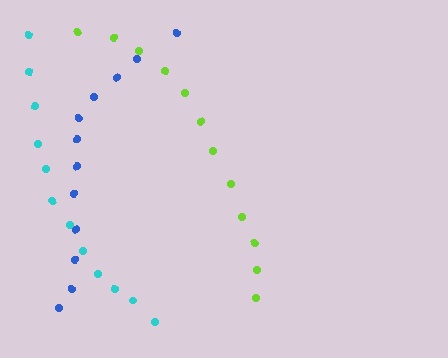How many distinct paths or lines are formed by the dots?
There are 3 distinct paths.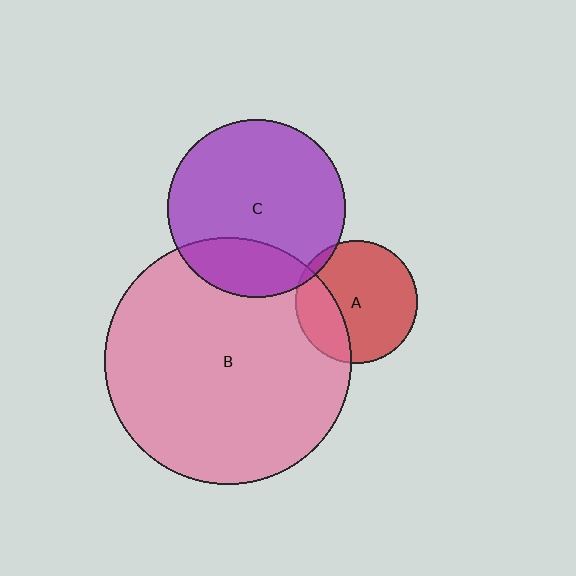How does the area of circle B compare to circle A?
Approximately 4.1 times.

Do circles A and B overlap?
Yes.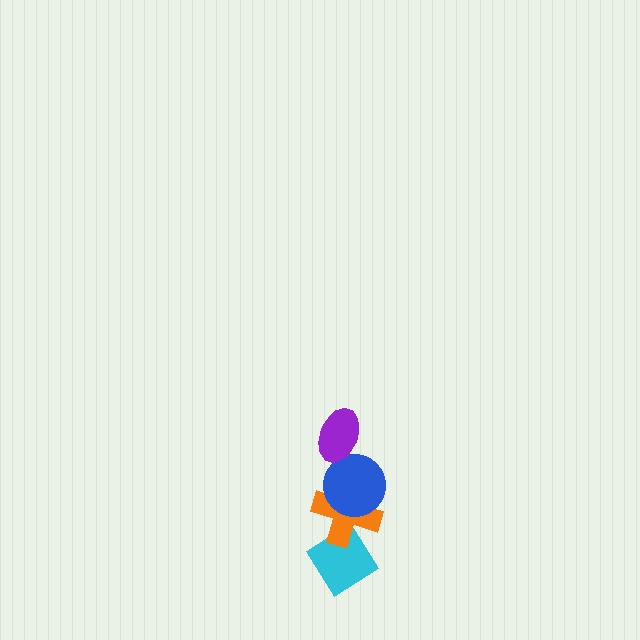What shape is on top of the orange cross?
The blue circle is on top of the orange cross.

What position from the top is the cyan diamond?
The cyan diamond is 4th from the top.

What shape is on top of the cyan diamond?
The orange cross is on top of the cyan diamond.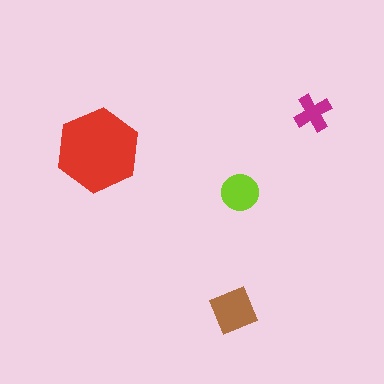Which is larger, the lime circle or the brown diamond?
The brown diamond.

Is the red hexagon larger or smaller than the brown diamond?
Larger.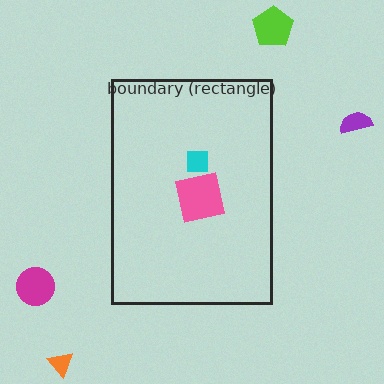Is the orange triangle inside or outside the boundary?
Outside.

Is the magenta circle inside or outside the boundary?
Outside.